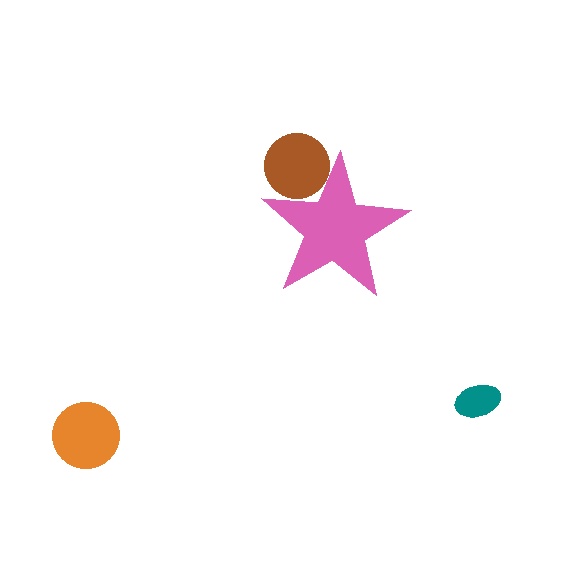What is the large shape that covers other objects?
A pink star.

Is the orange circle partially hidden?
No, the orange circle is fully visible.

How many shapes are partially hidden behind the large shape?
1 shape is partially hidden.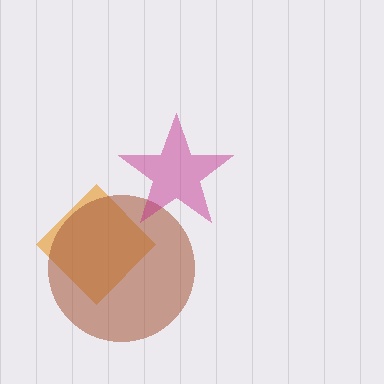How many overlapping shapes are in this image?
There are 3 overlapping shapes in the image.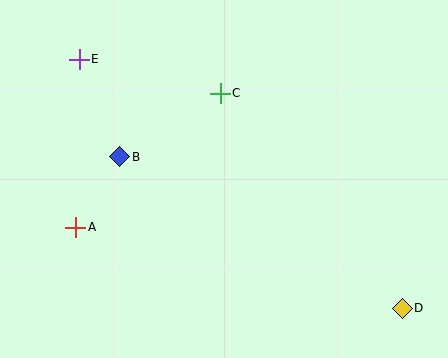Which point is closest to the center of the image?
Point C at (220, 93) is closest to the center.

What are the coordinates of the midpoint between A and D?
The midpoint between A and D is at (239, 268).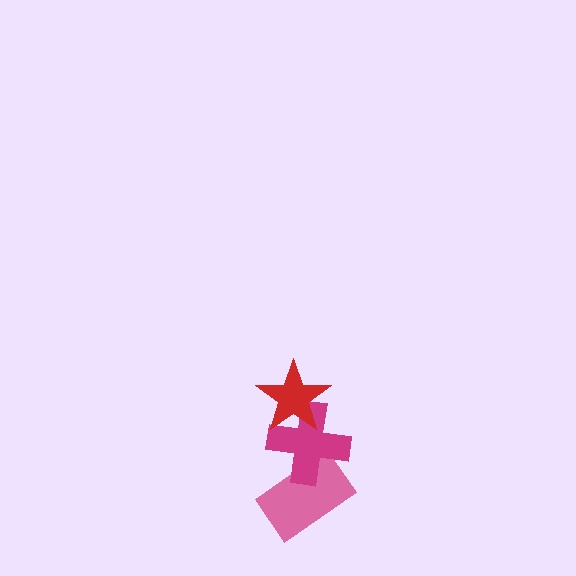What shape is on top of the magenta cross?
The red star is on top of the magenta cross.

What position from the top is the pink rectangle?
The pink rectangle is 3rd from the top.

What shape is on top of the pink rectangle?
The magenta cross is on top of the pink rectangle.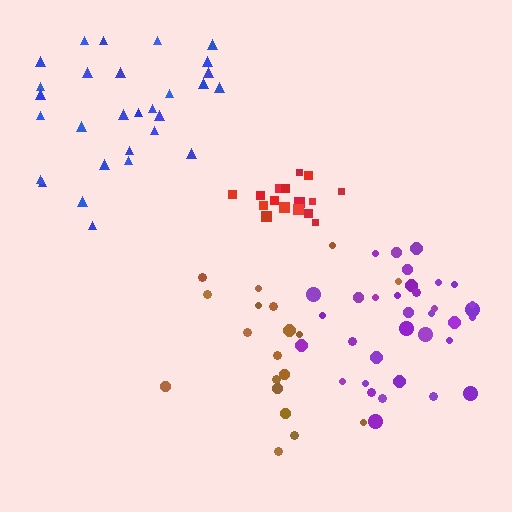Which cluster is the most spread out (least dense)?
Brown.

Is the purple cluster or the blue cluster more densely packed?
Purple.